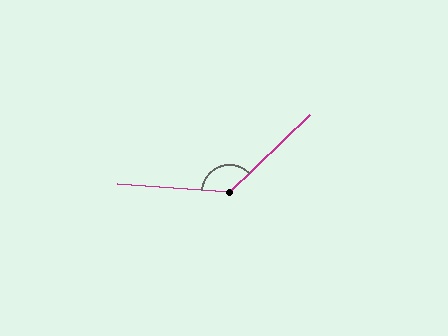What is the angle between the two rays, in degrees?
Approximately 132 degrees.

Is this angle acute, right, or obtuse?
It is obtuse.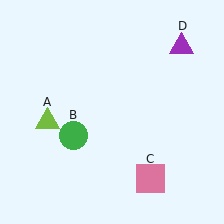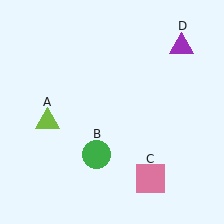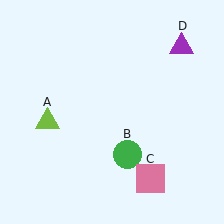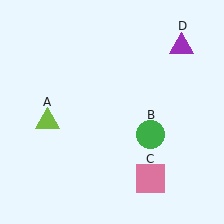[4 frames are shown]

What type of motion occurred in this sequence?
The green circle (object B) rotated counterclockwise around the center of the scene.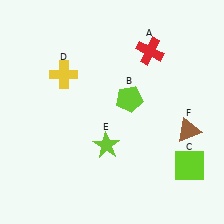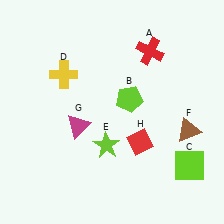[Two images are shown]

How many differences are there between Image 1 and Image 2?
There are 2 differences between the two images.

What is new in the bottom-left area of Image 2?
A magenta triangle (G) was added in the bottom-left area of Image 2.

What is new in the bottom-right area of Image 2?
A red diamond (H) was added in the bottom-right area of Image 2.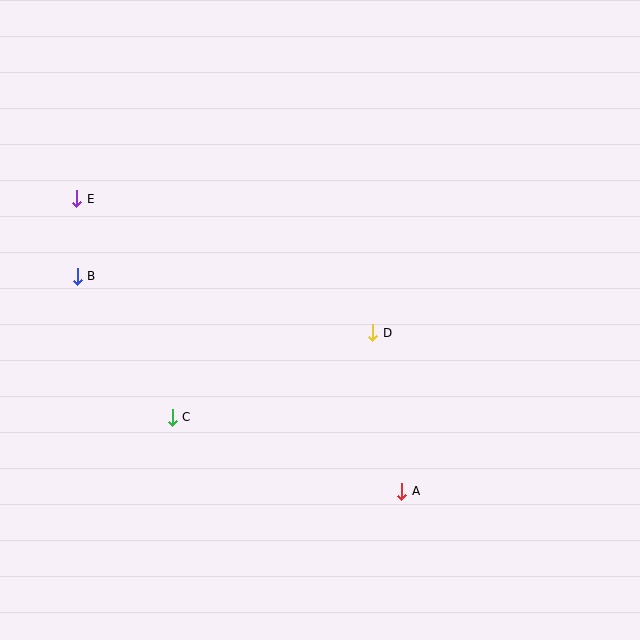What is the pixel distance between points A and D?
The distance between A and D is 161 pixels.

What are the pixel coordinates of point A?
Point A is at (402, 491).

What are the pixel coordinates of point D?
Point D is at (373, 333).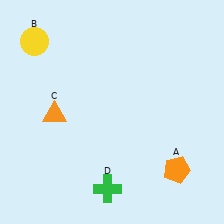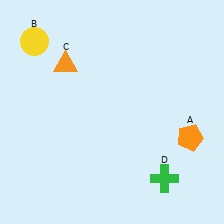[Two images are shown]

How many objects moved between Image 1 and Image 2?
3 objects moved between the two images.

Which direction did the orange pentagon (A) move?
The orange pentagon (A) moved up.